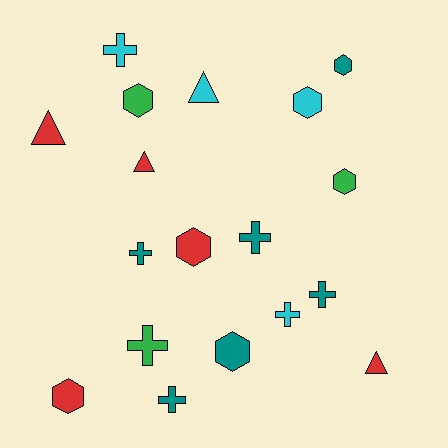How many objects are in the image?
There are 18 objects.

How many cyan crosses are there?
There are 2 cyan crosses.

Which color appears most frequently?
Teal, with 6 objects.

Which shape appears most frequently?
Hexagon, with 7 objects.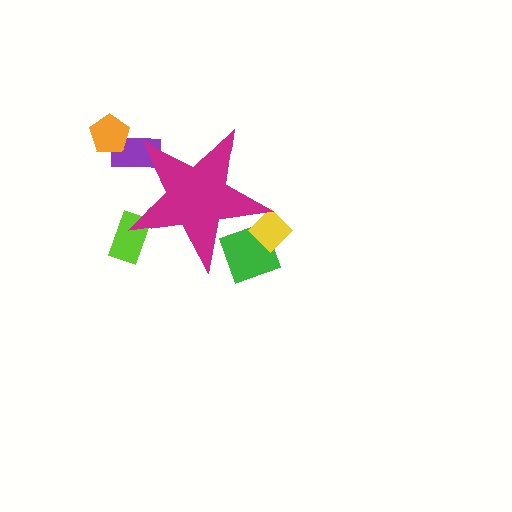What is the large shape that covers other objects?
A magenta star.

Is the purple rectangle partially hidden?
Yes, the purple rectangle is partially hidden behind the magenta star.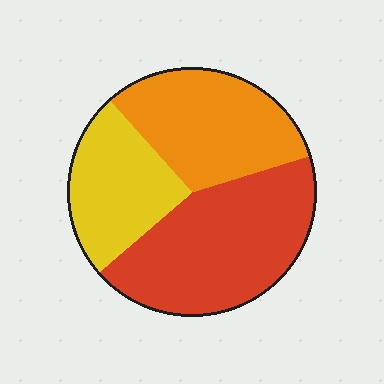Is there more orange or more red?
Red.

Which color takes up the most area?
Red, at roughly 45%.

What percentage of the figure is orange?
Orange takes up about one third (1/3) of the figure.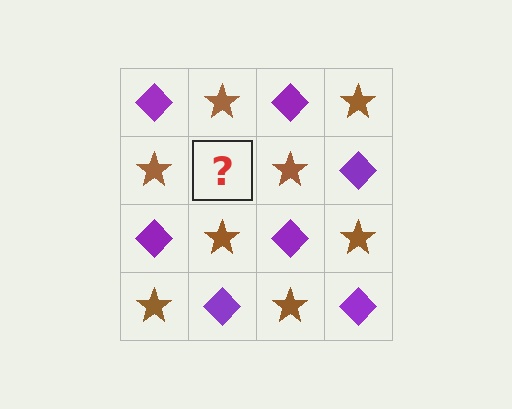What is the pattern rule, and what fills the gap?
The rule is that it alternates purple diamond and brown star in a checkerboard pattern. The gap should be filled with a purple diamond.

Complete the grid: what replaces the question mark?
The question mark should be replaced with a purple diamond.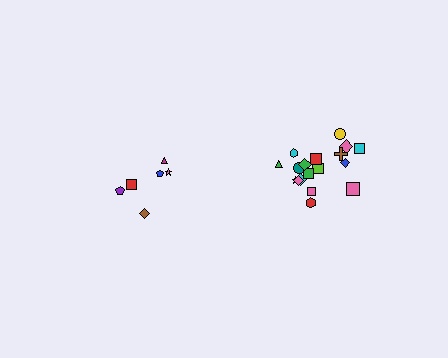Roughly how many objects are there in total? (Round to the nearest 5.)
Roughly 25 objects in total.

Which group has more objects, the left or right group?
The right group.